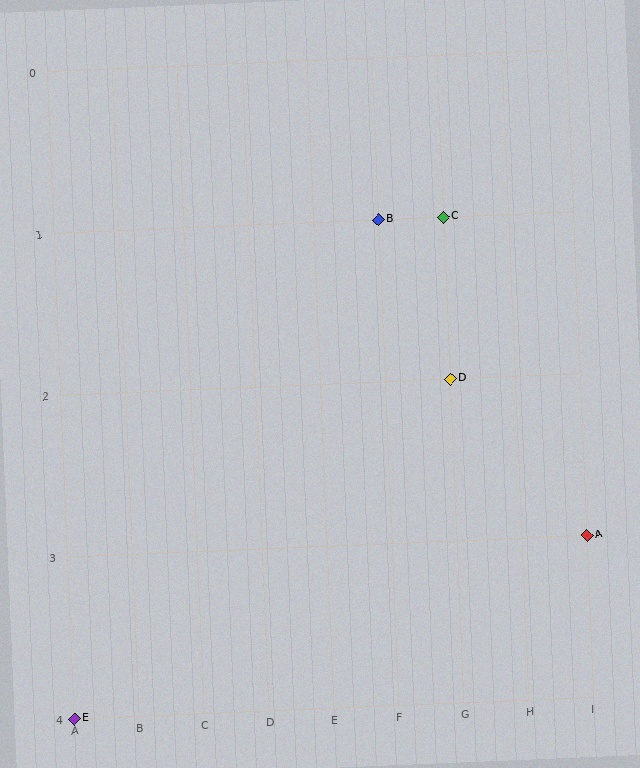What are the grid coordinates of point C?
Point C is at grid coordinates (G, 1).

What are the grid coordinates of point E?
Point E is at grid coordinates (A, 4).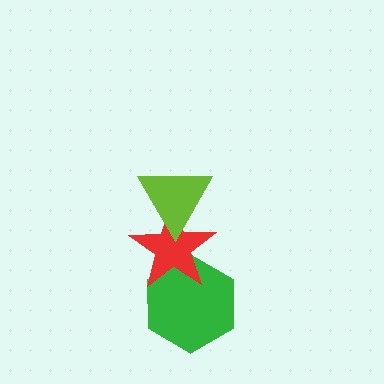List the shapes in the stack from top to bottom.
From top to bottom: the lime triangle, the red star, the green hexagon.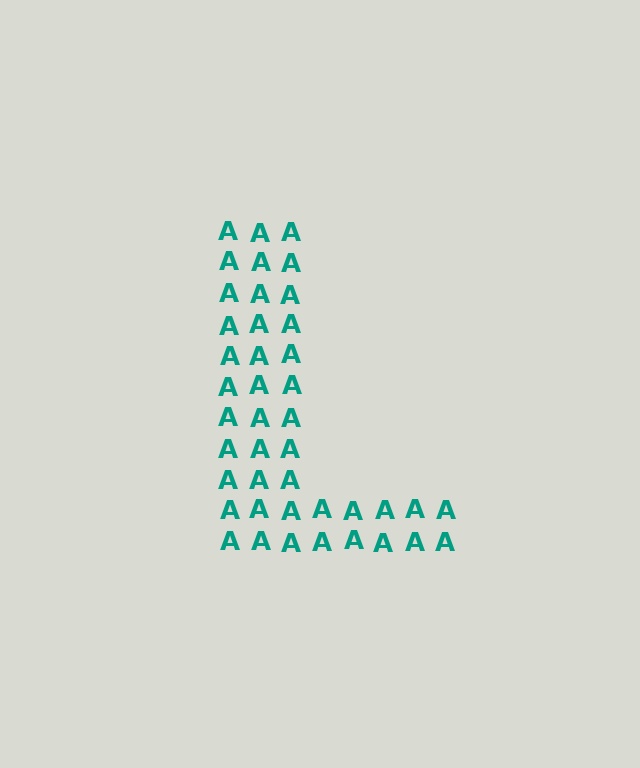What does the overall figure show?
The overall figure shows the letter L.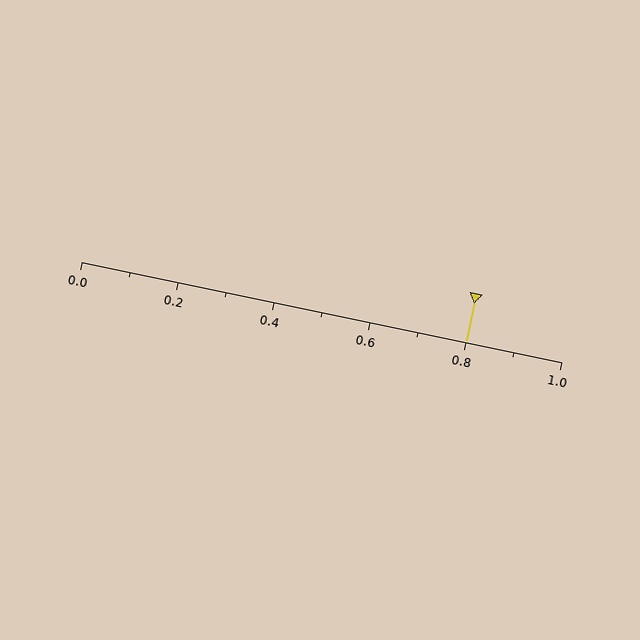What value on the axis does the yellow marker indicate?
The marker indicates approximately 0.8.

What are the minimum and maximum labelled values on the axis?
The axis runs from 0.0 to 1.0.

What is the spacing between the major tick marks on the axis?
The major ticks are spaced 0.2 apart.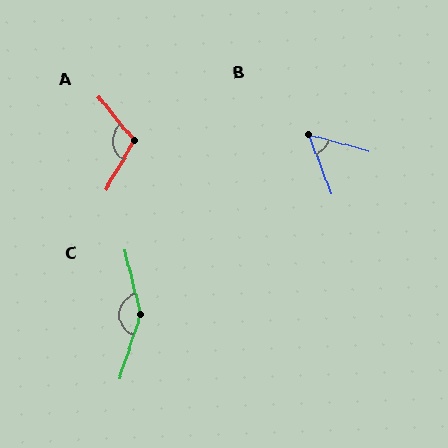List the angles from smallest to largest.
B (55°), A (111°), C (148°).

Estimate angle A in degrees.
Approximately 111 degrees.